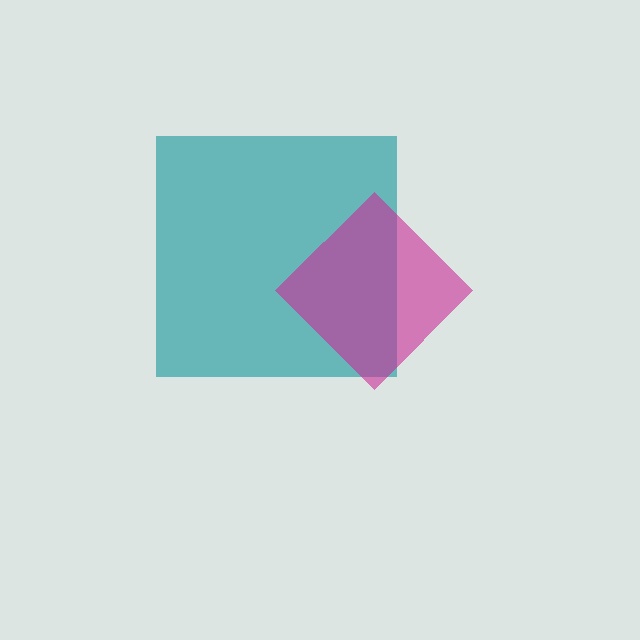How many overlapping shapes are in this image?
There are 2 overlapping shapes in the image.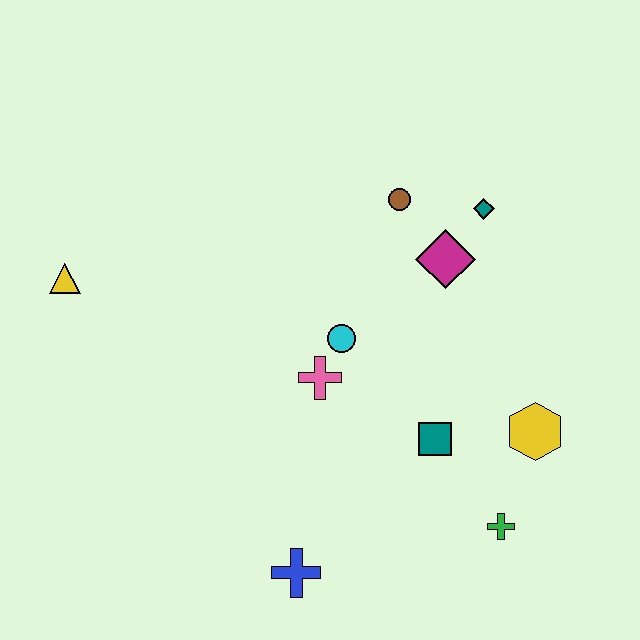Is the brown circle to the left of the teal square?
Yes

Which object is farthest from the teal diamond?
The yellow triangle is farthest from the teal diamond.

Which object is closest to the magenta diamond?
The teal diamond is closest to the magenta diamond.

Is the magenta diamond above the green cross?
Yes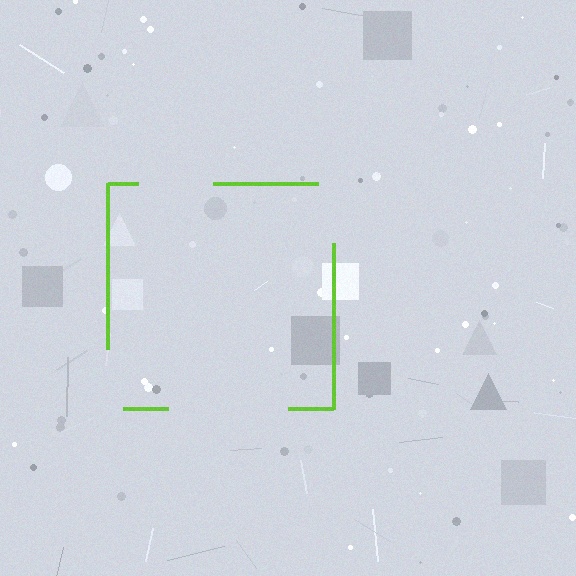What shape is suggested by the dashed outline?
The dashed outline suggests a square.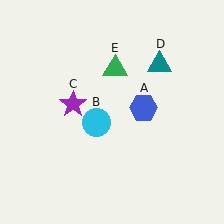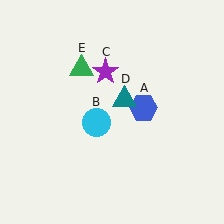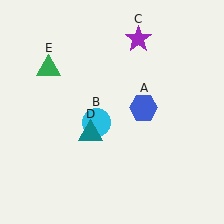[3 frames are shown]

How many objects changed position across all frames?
3 objects changed position: purple star (object C), teal triangle (object D), green triangle (object E).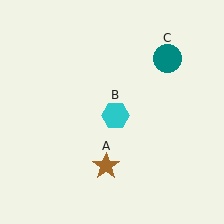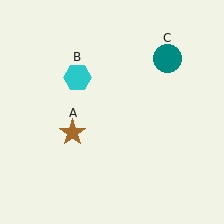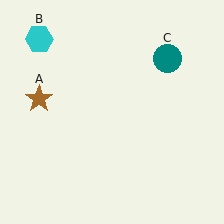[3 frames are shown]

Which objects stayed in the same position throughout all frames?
Teal circle (object C) remained stationary.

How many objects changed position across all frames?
2 objects changed position: brown star (object A), cyan hexagon (object B).